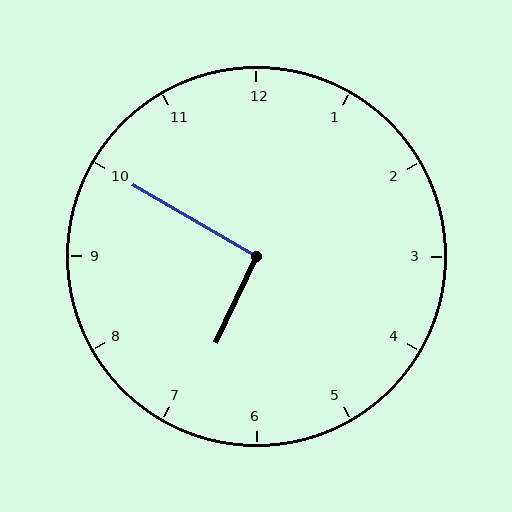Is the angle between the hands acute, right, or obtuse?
It is right.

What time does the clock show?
6:50.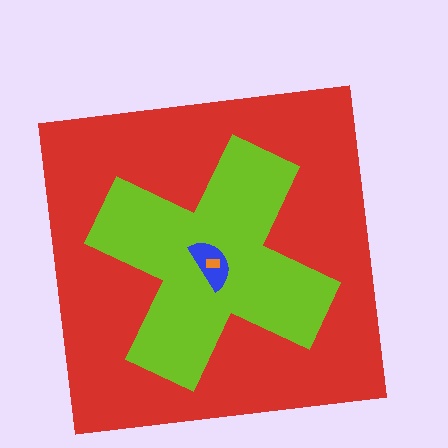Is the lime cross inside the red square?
Yes.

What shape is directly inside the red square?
The lime cross.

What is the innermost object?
The orange rectangle.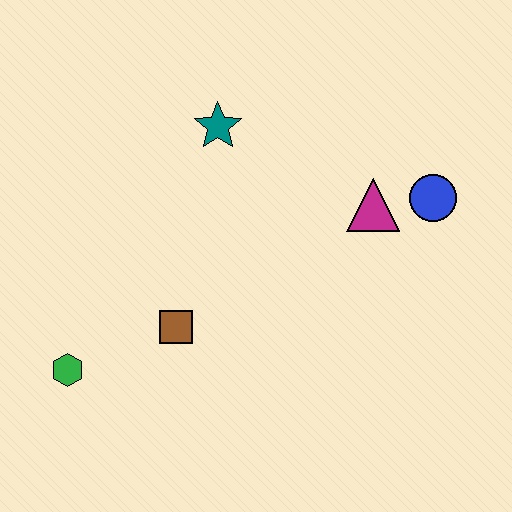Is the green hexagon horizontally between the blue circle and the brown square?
No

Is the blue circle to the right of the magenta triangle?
Yes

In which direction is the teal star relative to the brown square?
The teal star is above the brown square.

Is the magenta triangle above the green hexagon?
Yes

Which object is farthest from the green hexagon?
The blue circle is farthest from the green hexagon.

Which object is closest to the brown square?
The green hexagon is closest to the brown square.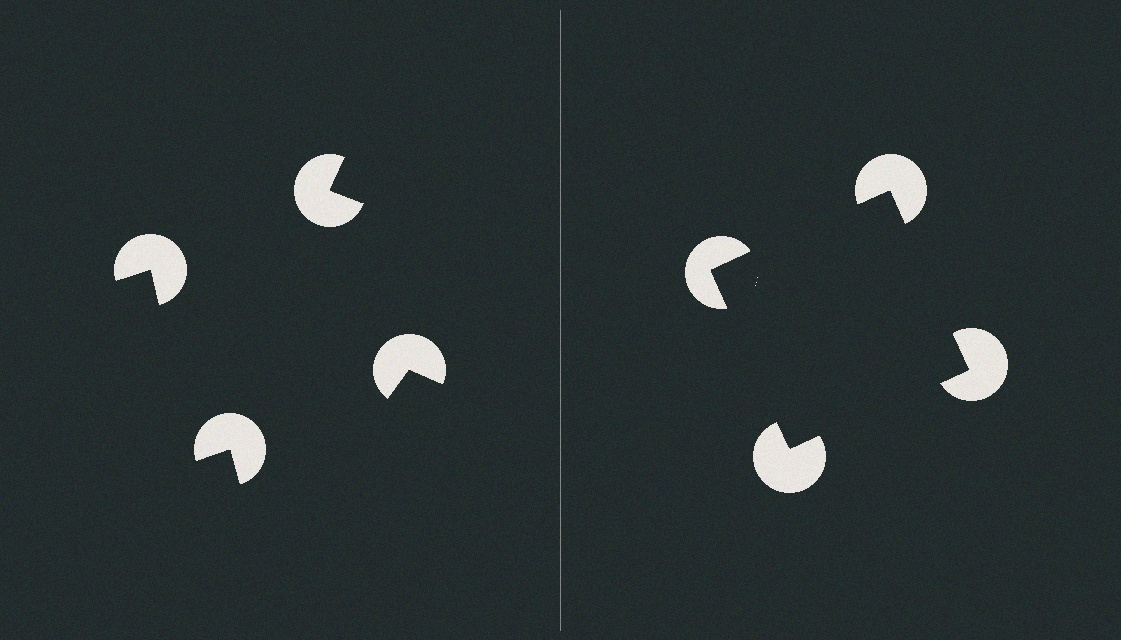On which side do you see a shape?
An illusory square appears on the right side. On the left side the wedge cuts are rotated, so no coherent shape forms.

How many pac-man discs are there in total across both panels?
8 — 4 on each side.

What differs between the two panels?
The pac-man discs are positioned identically on both sides; only the wedge orientations differ. On the right they align to a square; on the left they are misaligned.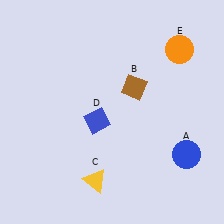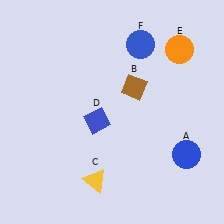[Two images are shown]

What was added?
A blue circle (F) was added in Image 2.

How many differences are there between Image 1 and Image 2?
There is 1 difference between the two images.